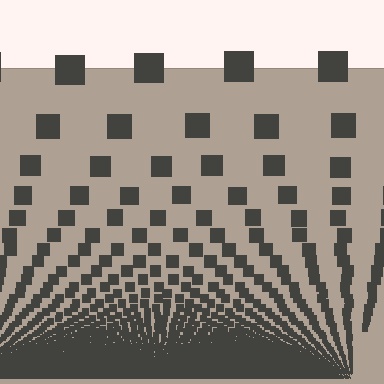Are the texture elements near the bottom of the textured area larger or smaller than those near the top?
Smaller. The gradient is inverted — elements near the bottom are smaller and denser.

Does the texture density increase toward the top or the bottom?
Density increases toward the bottom.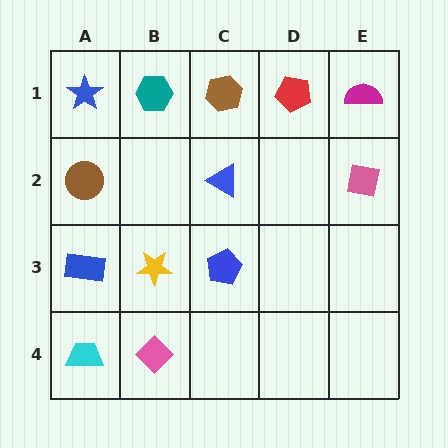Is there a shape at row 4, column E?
No, that cell is empty.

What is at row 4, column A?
A cyan trapezoid.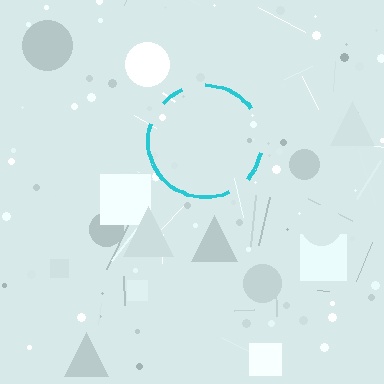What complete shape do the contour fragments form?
The contour fragments form a circle.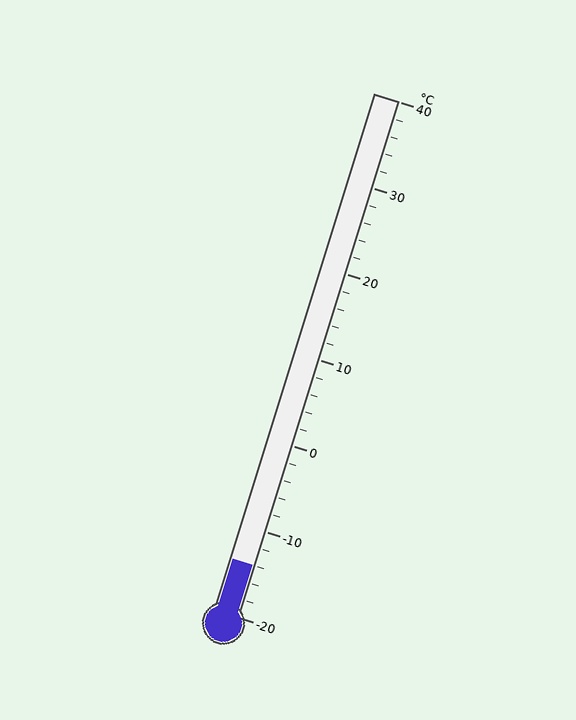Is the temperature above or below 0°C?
The temperature is below 0°C.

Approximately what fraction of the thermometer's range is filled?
The thermometer is filled to approximately 10% of its range.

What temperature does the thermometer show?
The thermometer shows approximately -14°C.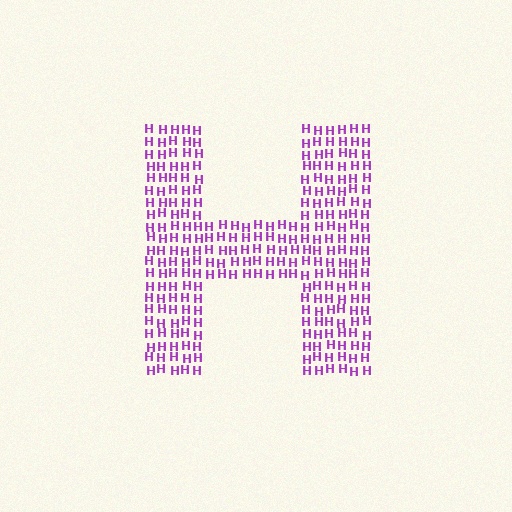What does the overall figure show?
The overall figure shows the letter H.